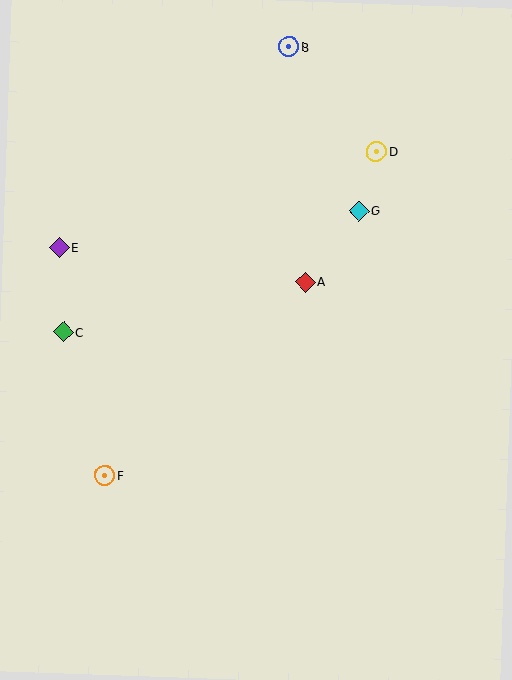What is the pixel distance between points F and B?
The distance between F and B is 467 pixels.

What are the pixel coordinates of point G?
Point G is at (359, 211).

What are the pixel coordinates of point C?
Point C is at (64, 332).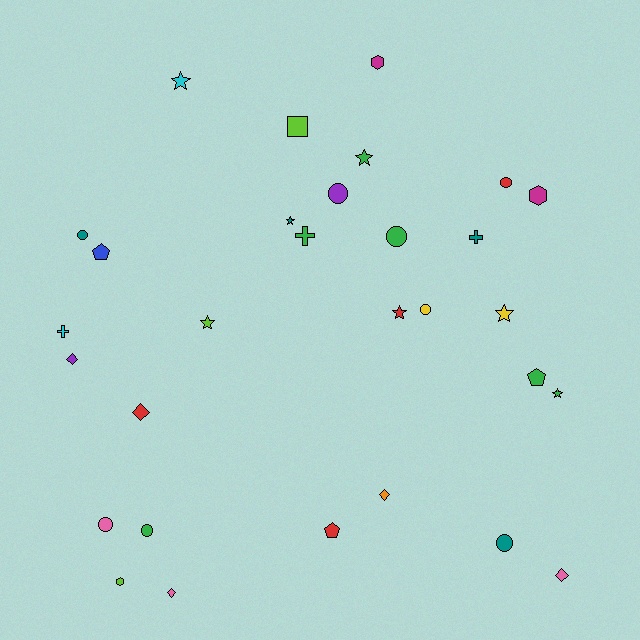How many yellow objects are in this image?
There are 2 yellow objects.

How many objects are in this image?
There are 30 objects.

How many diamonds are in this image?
There are 5 diamonds.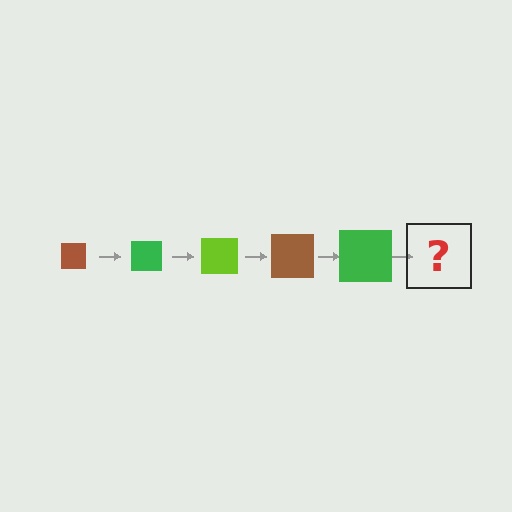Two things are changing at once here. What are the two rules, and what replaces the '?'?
The two rules are that the square grows larger each step and the color cycles through brown, green, and lime. The '?' should be a lime square, larger than the previous one.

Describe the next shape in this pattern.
It should be a lime square, larger than the previous one.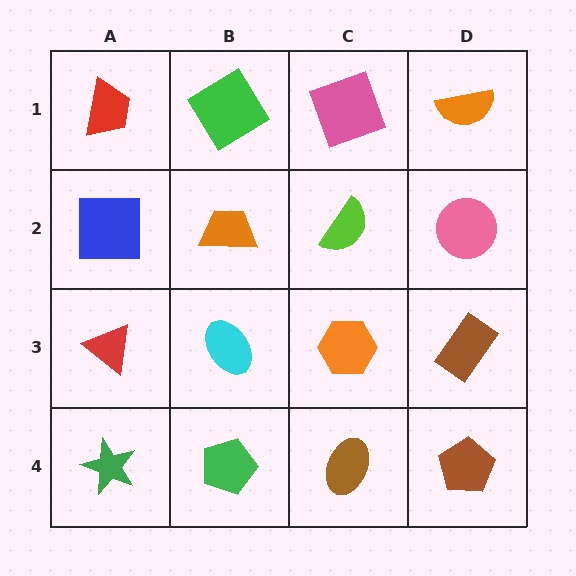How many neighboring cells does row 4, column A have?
2.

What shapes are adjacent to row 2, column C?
A pink square (row 1, column C), an orange hexagon (row 3, column C), an orange trapezoid (row 2, column B), a pink circle (row 2, column D).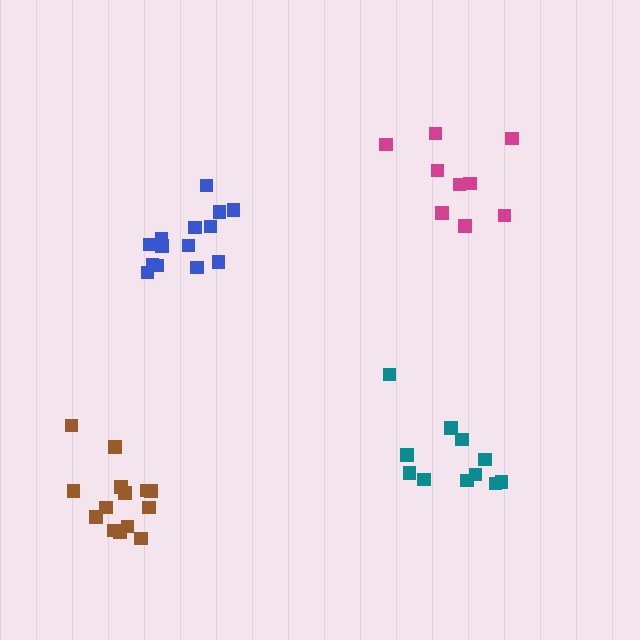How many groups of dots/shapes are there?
There are 4 groups.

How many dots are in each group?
Group 1: 14 dots, Group 2: 14 dots, Group 3: 9 dots, Group 4: 11 dots (48 total).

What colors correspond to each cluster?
The clusters are colored: brown, blue, magenta, teal.